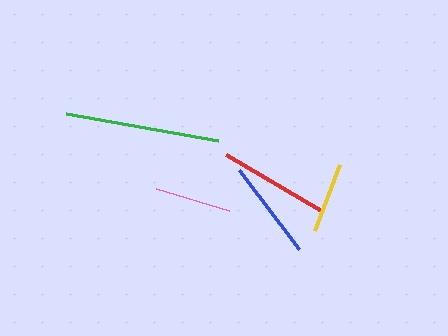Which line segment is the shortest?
The yellow line is the shortest at approximately 70 pixels.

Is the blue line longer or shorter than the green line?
The green line is longer than the blue line.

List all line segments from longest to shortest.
From longest to shortest: green, red, blue, pink, yellow.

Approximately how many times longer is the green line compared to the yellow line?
The green line is approximately 2.2 times the length of the yellow line.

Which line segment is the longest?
The green line is the longest at approximately 154 pixels.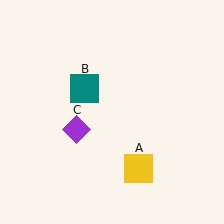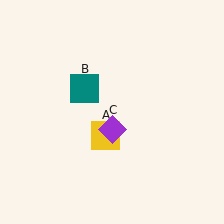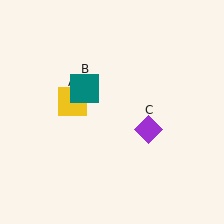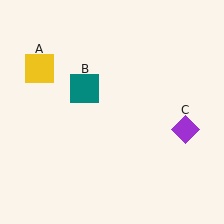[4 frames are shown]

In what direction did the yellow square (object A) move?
The yellow square (object A) moved up and to the left.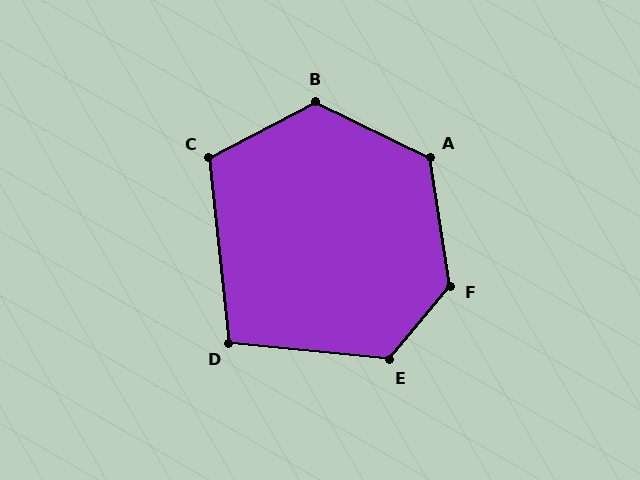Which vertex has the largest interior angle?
F, at approximately 132 degrees.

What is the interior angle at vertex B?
Approximately 127 degrees (obtuse).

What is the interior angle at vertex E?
Approximately 124 degrees (obtuse).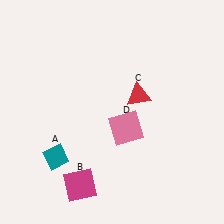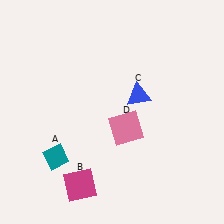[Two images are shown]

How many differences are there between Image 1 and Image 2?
There is 1 difference between the two images.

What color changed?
The triangle (C) changed from red in Image 1 to blue in Image 2.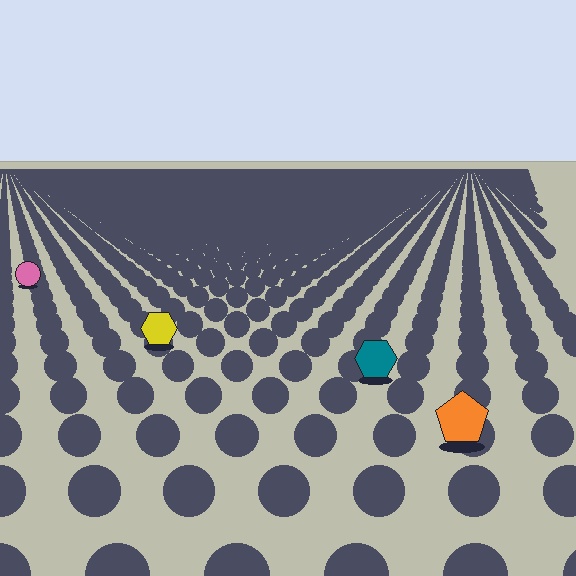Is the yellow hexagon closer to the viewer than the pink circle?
Yes. The yellow hexagon is closer — you can tell from the texture gradient: the ground texture is coarser near it.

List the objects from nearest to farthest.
From nearest to farthest: the orange pentagon, the teal hexagon, the yellow hexagon, the pink circle.